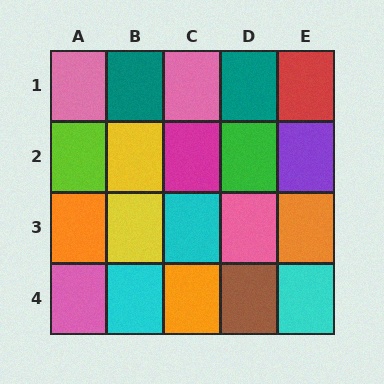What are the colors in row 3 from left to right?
Orange, yellow, cyan, pink, orange.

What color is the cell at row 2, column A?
Lime.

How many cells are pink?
4 cells are pink.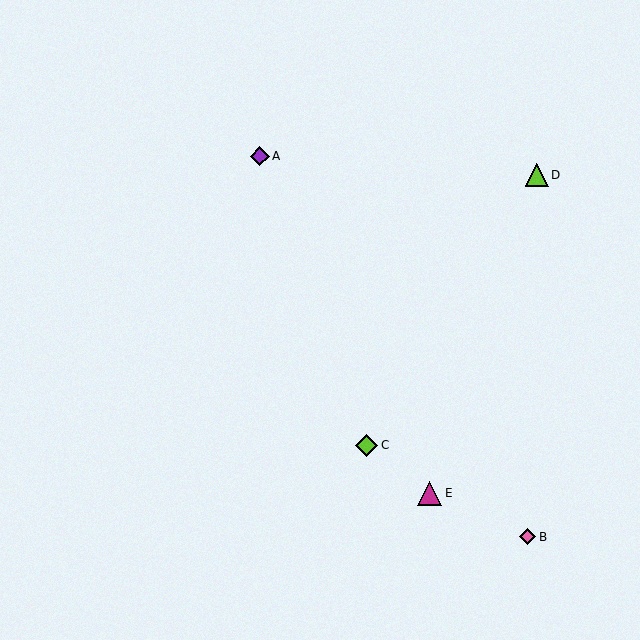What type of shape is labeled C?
Shape C is a lime diamond.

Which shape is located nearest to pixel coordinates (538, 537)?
The pink diamond (labeled B) at (528, 537) is nearest to that location.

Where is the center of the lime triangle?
The center of the lime triangle is at (537, 175).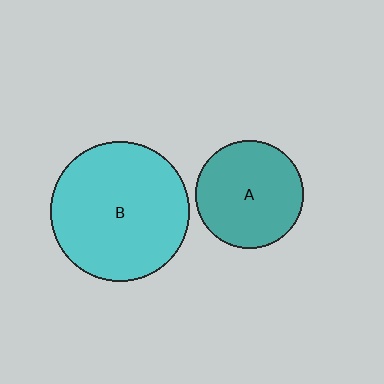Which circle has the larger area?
Circle B (cyan).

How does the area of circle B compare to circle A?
Approximately 1.7 times.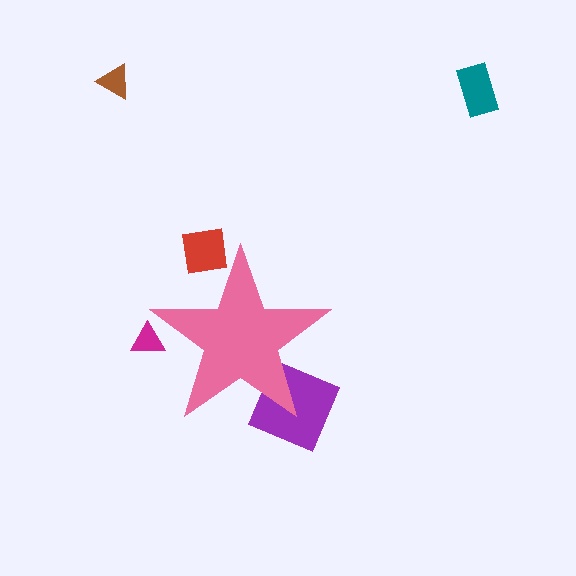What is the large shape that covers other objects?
A pink star.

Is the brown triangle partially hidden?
No, the brown triangle is fully visible.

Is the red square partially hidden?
Yes, the red square is partially hidden behind the pink star.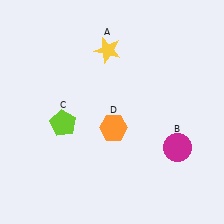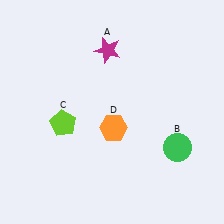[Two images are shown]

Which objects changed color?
A changed from yellow to magenta. B changed from magenta to green.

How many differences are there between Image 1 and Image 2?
There are 2 differences between the two images.